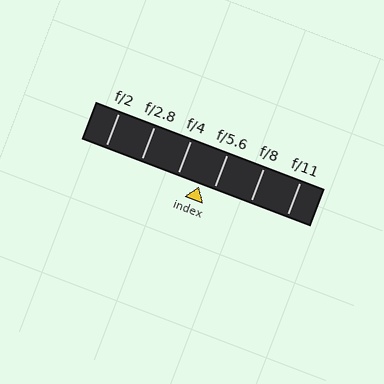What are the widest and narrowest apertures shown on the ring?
The widest aperture shown is f/2 and the narrowest is f/11.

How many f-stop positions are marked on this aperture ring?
There are 6 f-stop positions marked.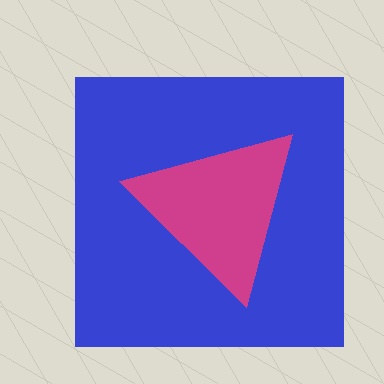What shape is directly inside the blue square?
The magenta triangle.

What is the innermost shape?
The magenta triangle.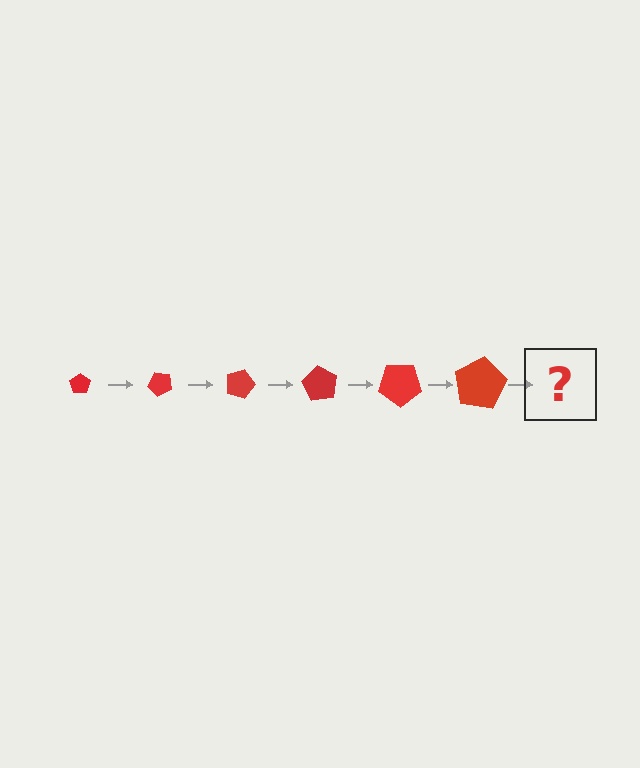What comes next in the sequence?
The next element should be a pentagon, larger than the previous one and rotated 270 degrees from the start.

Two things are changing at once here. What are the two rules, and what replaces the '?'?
The two rules are that the pentagon grows larger each step and it rotates 45 degrees each step. The '?' should be a pentagon, larger than the previous one and rotated 270 degrees from the start.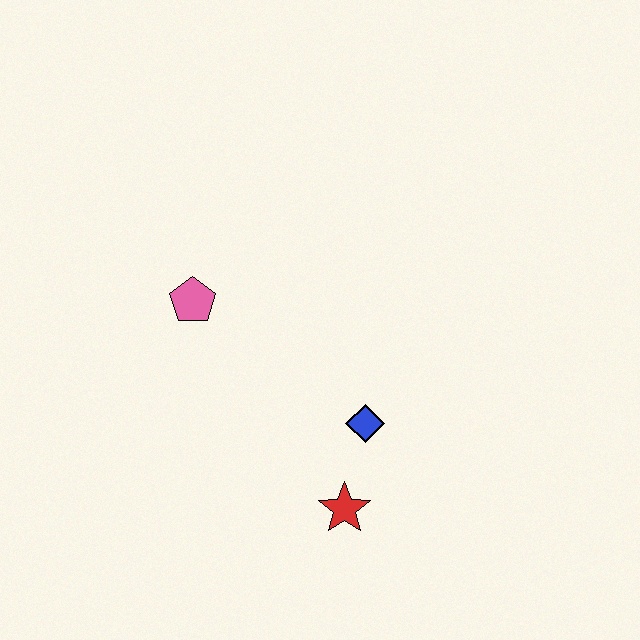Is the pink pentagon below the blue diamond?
No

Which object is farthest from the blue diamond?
The pink pentagon is farthest from the blue diamond.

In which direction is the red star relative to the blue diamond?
The red star is below the blue diamond.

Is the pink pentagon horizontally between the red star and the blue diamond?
No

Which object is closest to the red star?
The blue diamond is closest to the red star.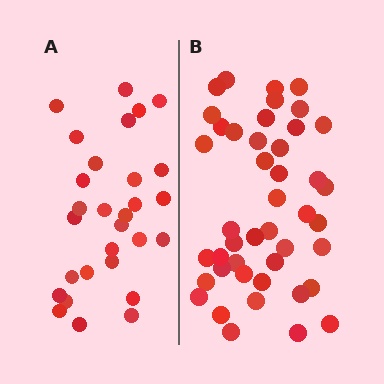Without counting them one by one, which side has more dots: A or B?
Region B (the right region) has more dots.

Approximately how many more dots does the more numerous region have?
Region B has approximately 15 more dots than region A.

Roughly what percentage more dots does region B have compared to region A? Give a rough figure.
About 50% more.